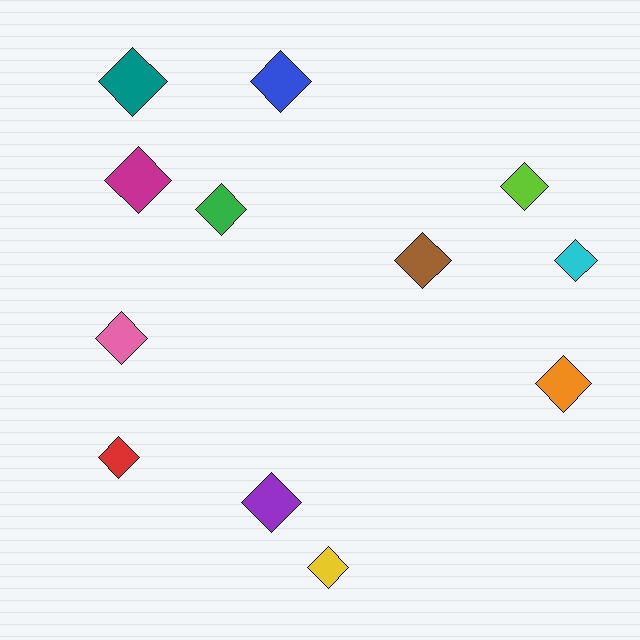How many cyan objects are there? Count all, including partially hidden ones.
There is 1 cyan object.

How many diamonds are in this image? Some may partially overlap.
There are 12 diamonds.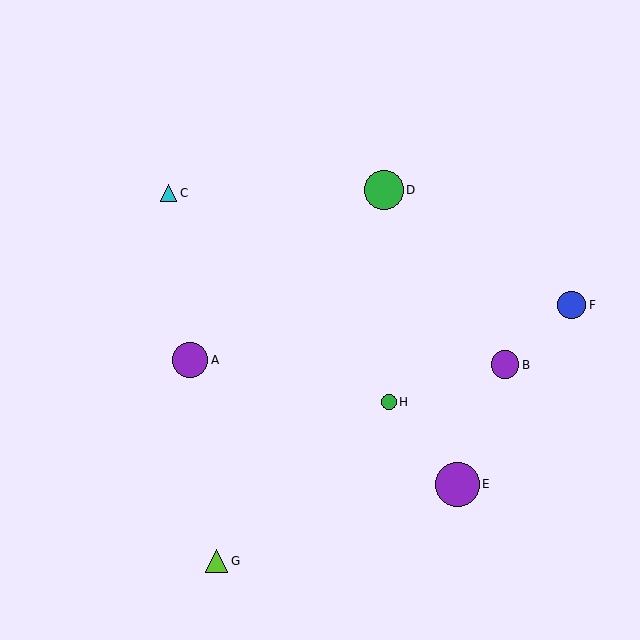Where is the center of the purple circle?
The center of the purple circle is at (457, 484).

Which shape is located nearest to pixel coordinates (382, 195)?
The green circle (labeled D) at (384, 190) is nearest to that location.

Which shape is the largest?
The purple circle (labeled E) is the largest.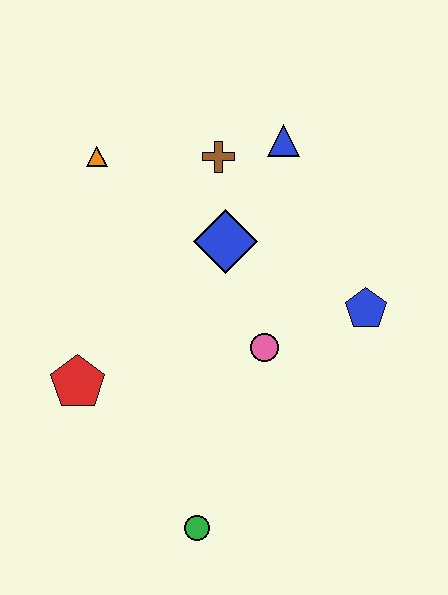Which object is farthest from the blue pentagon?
The orange triangle is farthest from the blue pentagon.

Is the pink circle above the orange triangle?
No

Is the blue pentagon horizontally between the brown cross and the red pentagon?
No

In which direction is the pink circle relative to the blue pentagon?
The pink circle is to the left of the blue pentagon.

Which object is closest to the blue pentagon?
The pink circle is closest to the blue pentagon.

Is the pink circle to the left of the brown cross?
No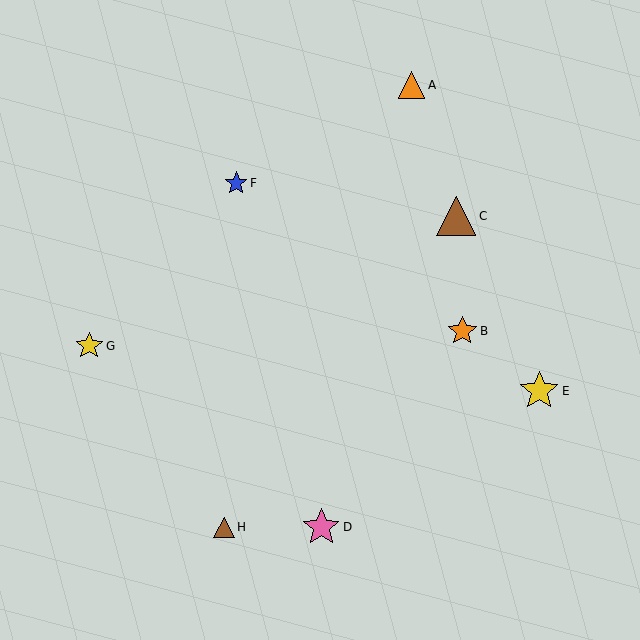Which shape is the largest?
The brown triangle (labeled C) is the largest.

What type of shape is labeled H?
Shape H is a brown triangle.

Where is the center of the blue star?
The center of the blue star is at (236, 183).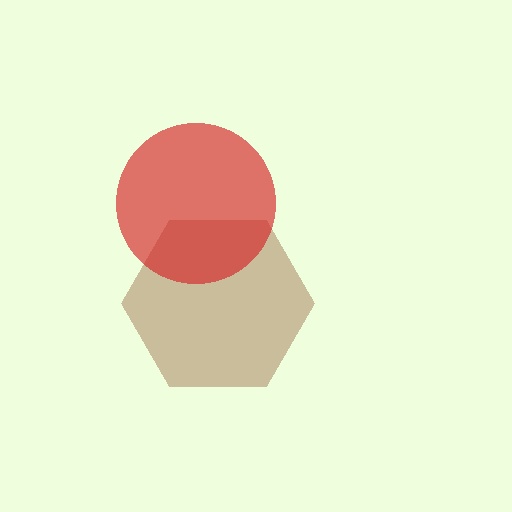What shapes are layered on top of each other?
The layered shapes are: a brown hexagon, a red circle.